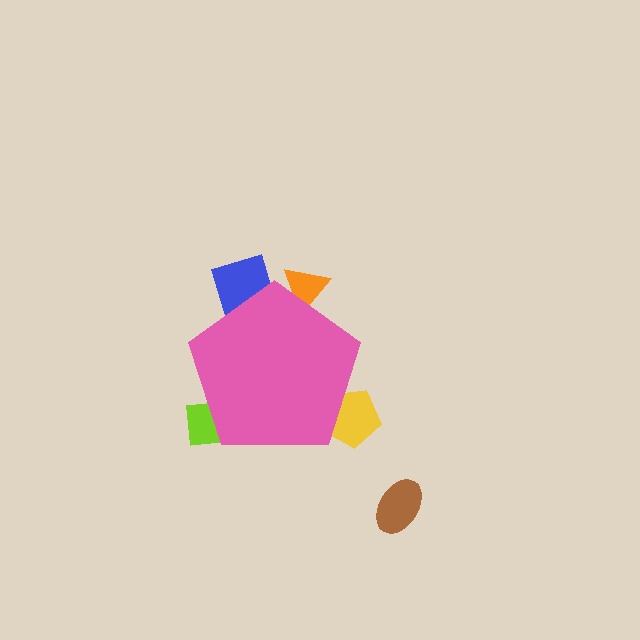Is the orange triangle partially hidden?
Yes, the orange triangle is partially hidden behind the pink pentagon.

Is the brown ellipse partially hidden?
No, the brown ellipse is fully visible.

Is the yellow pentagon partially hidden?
Yes, the yellow pentagon is partially hidden behind the pink pentagon.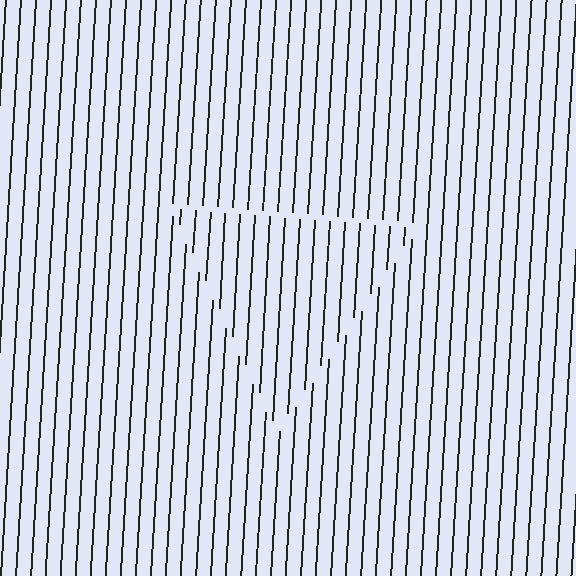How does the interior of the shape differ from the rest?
The interior of the shape contains the same grating, shifted by half a period — the contour is defined by the phase discontinuity where line-ends from the inner and outer gratings abut.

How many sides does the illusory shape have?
3 sides — the line-ends trace a triangle.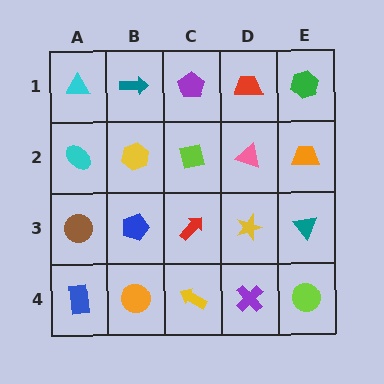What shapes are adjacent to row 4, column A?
A brown circle (row 3, column A), an orange circle (row 4, column B).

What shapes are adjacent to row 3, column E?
An orange trapezoid (row 2, column E), a lime circle (row 4, column E), a yellow star (row 3, column D).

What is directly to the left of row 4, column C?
An orange circle.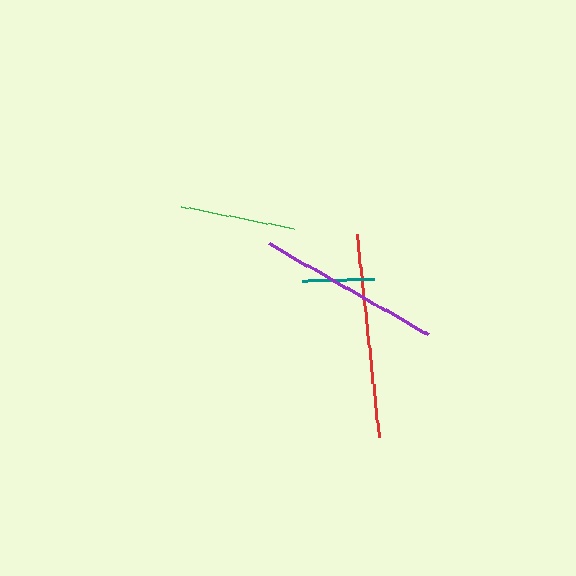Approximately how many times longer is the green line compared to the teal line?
The green line is approximately 1.6 times the length of the teal line.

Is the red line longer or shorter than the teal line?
The red line is longer than the teal line.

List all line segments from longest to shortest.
From longest to shortest: red, purple, green, teal.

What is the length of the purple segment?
The purple segment is approximately 184 pixels long.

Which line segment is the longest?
The red line is the longest at approximately 203 pixels.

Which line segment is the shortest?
The teal line is the shortest at approximately 72 pixels.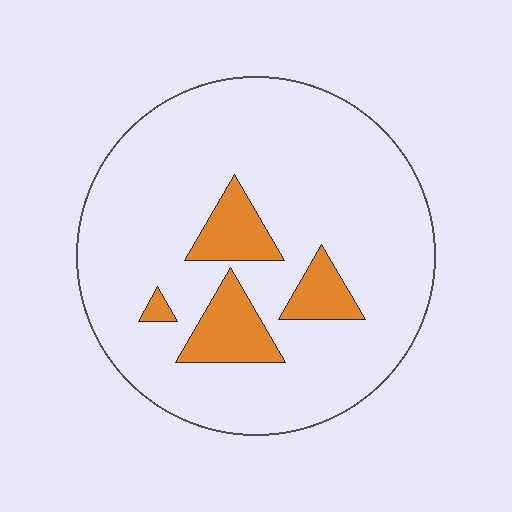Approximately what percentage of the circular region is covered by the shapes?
Approximately 15%.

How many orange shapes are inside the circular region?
4.